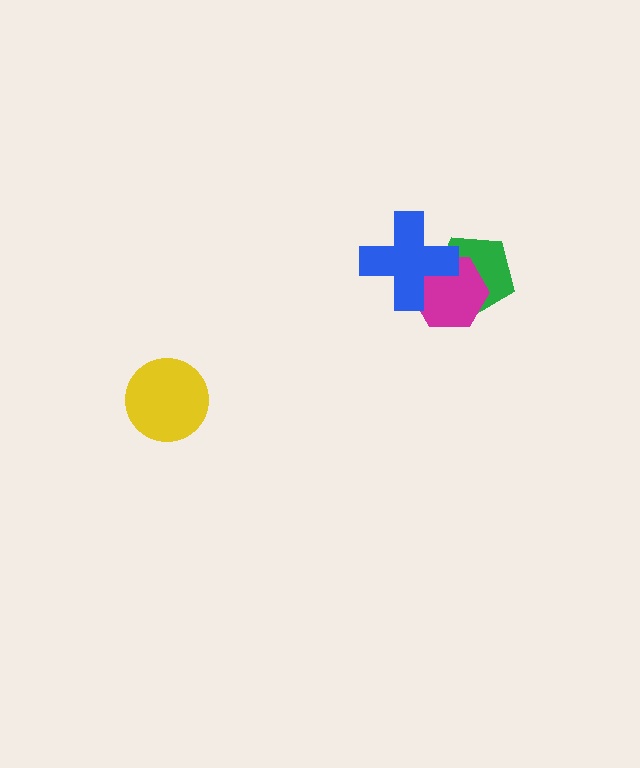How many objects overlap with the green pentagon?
2 objects overlap with the green pentagon.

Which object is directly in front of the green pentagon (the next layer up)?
The magenta hexagon is directly in front of the green pentagon.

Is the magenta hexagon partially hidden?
Yes, it is partially covered by another shape.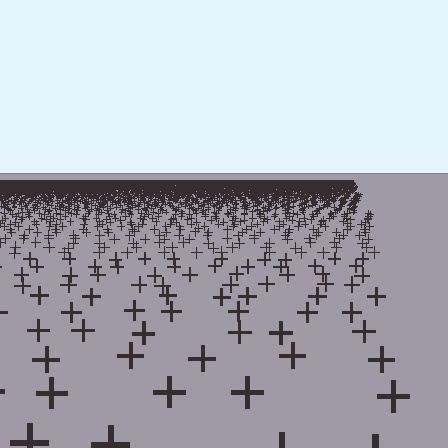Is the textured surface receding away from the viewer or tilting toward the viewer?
The surface is receding away from the viewer. Texture elements get smaller and denser toward the top.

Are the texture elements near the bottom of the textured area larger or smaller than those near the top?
Larger. Near the bottom, elements are closer to the viewer and appear at a bigger on-screen size.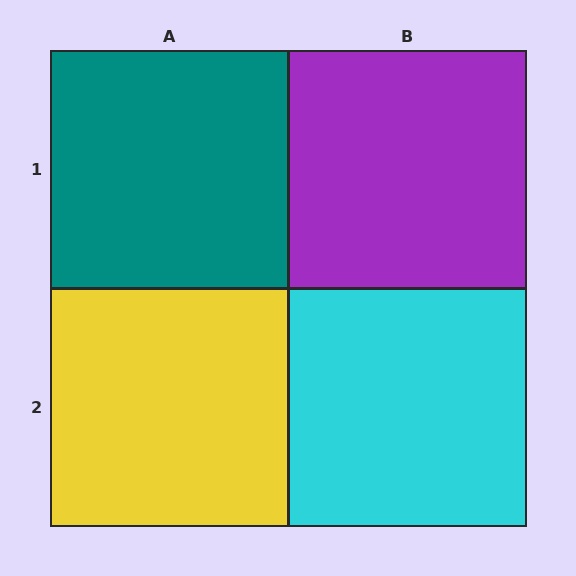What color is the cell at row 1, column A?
Teal.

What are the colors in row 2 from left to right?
Yellow, cyan.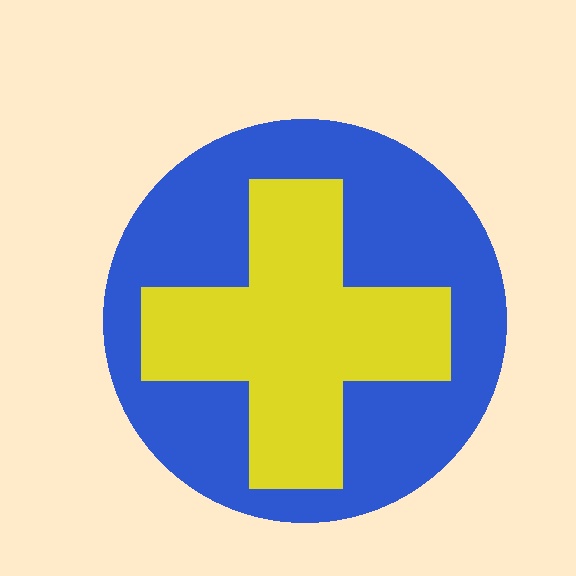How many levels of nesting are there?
2.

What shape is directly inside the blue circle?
The yellow cross.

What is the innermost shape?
The yellow cross.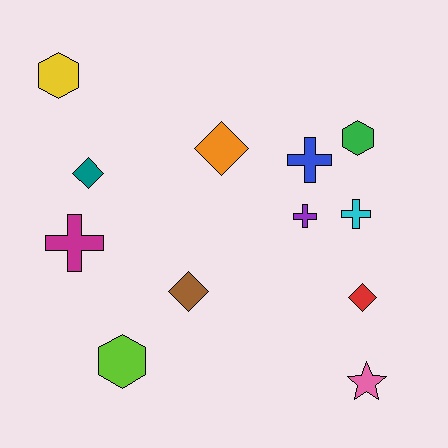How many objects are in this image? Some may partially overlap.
There are 12 objects.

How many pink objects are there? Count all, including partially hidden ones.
There is 1 pink object.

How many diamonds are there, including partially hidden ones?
There are 4 diamonds.